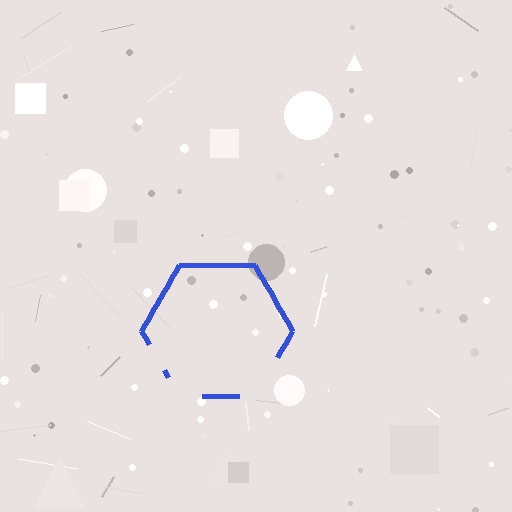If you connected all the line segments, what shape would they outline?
They would outline a hexagon.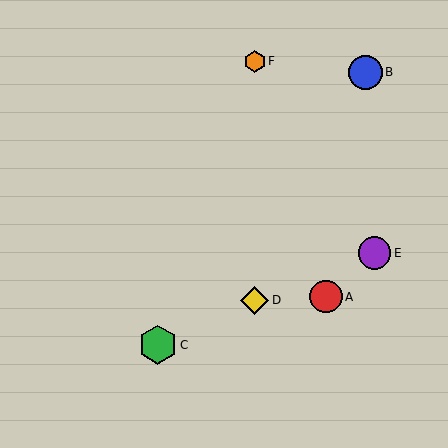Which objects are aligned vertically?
Objects D, F are aligned vertically.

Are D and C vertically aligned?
No, D is at x≈255 and C is at x≈158.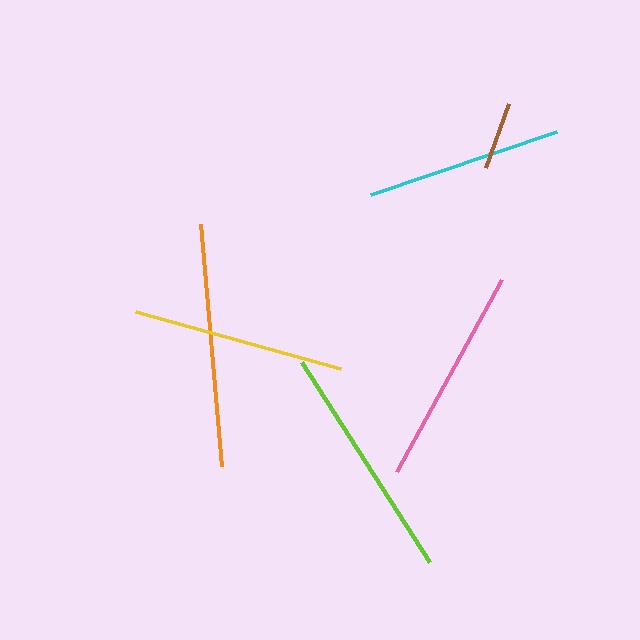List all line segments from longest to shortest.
From longest to shortest: orange, lime, pink, yellow, cyan, brown.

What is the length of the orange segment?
The orange segment is approximately 243 pixels long.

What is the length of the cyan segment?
The cyan segment is approximately 196 pixels long.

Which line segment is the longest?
The orange line is the longest at approximately 243 pixels.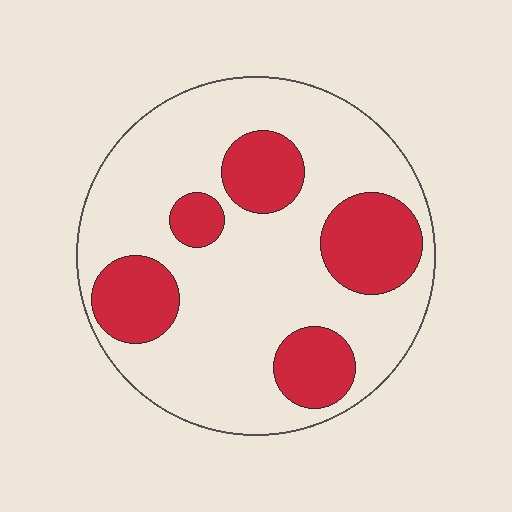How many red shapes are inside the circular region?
5.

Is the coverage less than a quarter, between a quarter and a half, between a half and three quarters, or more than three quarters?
Between a quarter and a half.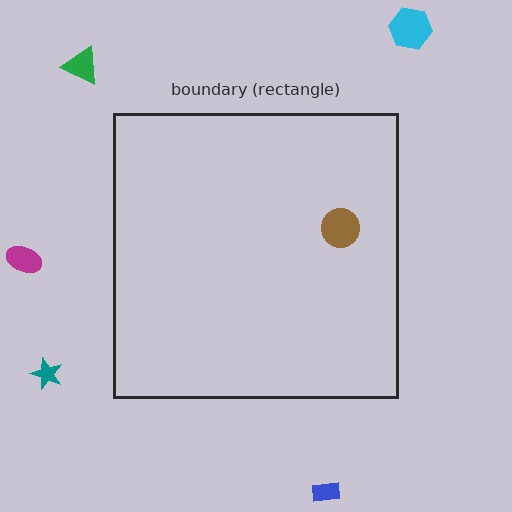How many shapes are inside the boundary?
1 inside, 5 outside.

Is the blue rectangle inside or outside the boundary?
Outside.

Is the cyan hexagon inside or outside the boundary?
Outside.